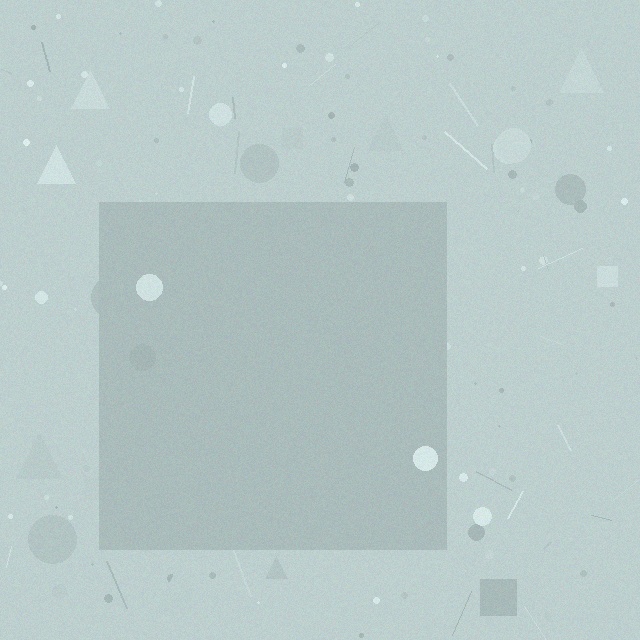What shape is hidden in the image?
A square is hidden in the image.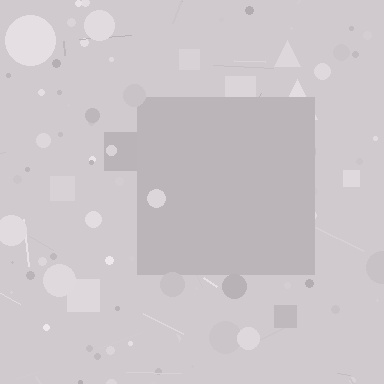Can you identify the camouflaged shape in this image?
The camouflaged shape is a square.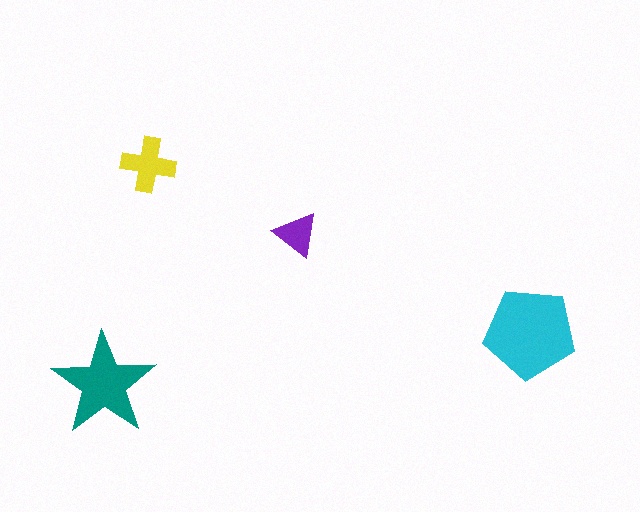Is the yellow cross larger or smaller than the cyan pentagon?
Smaller.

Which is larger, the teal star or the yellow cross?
The teal star.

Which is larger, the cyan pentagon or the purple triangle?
The cyan pentagon.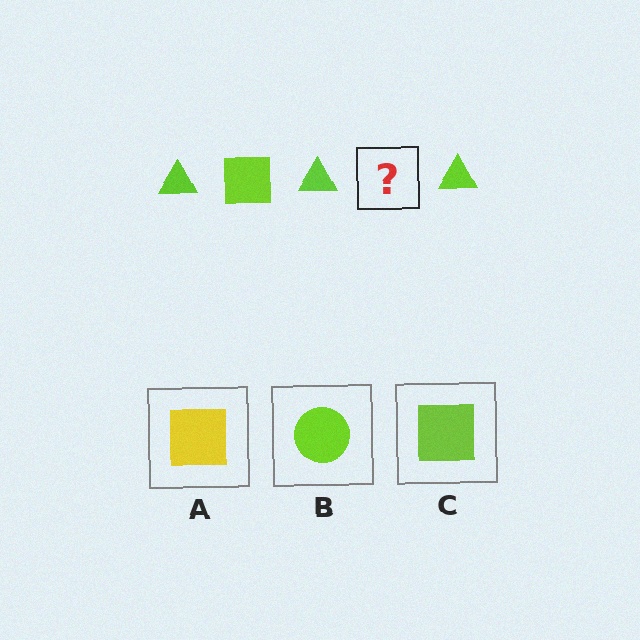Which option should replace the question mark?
Option C.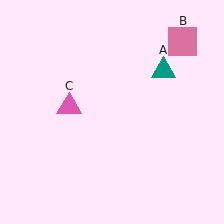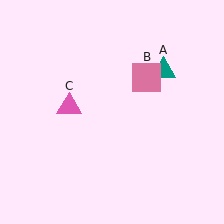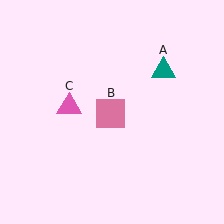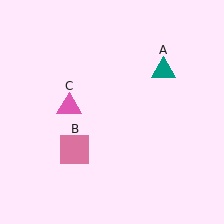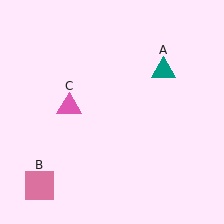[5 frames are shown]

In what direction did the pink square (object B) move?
The pink square (object B) moved down and to the left.